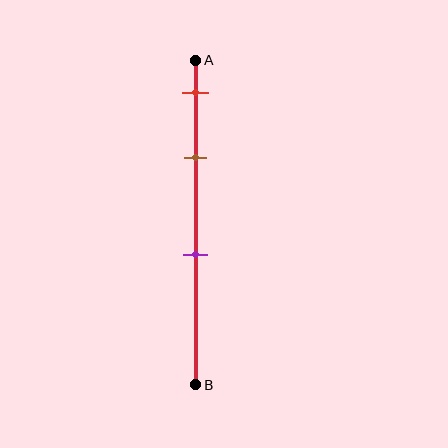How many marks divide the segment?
There are 3 marks dividing the segment.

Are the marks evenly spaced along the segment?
No, the marks are not evenly spaced.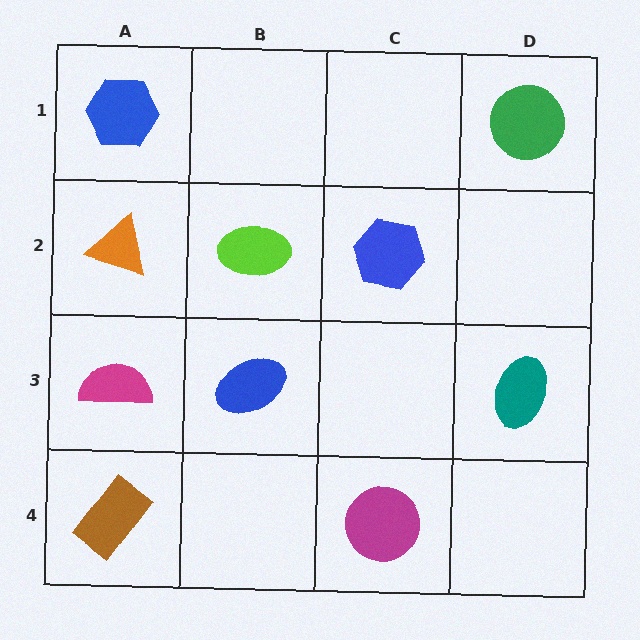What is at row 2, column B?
A lime ellipse.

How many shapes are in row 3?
3 shapes.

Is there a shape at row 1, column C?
No, that cell is empty.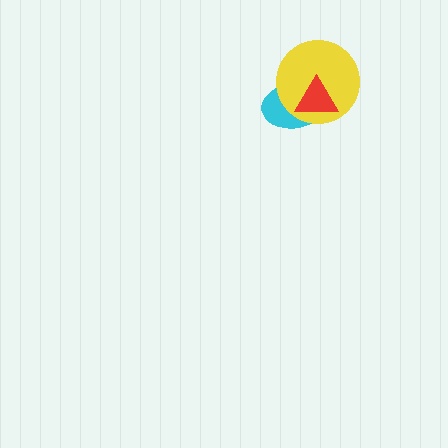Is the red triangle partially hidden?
No, no other shape covers it.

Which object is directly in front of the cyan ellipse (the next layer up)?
The yellow circle is directly in front of the cyan ellipse.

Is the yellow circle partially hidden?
Yes, it is partially covered by another shape.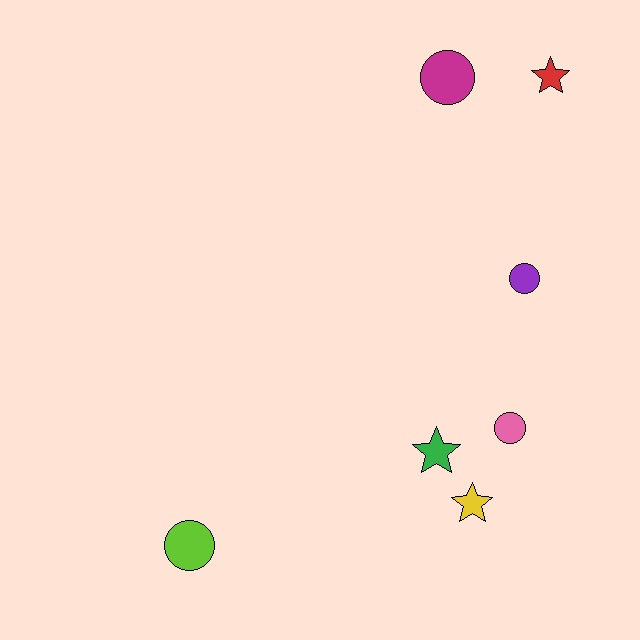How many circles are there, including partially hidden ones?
There are 4 circles.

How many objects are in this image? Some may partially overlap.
There are 7 objects.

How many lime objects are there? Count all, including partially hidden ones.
There is 1 lime object.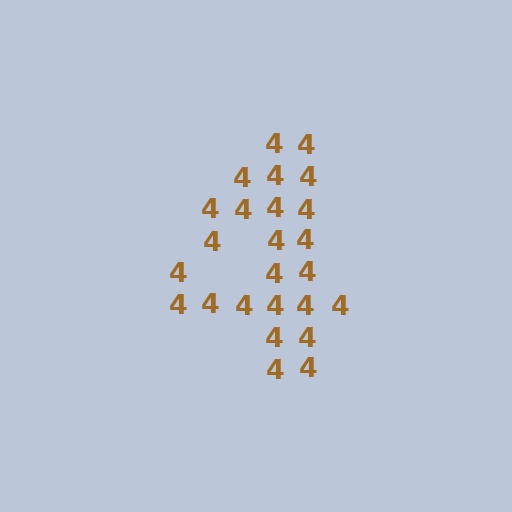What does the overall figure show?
The overall figure shows the digit 4.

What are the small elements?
The small elements are digit 4's.